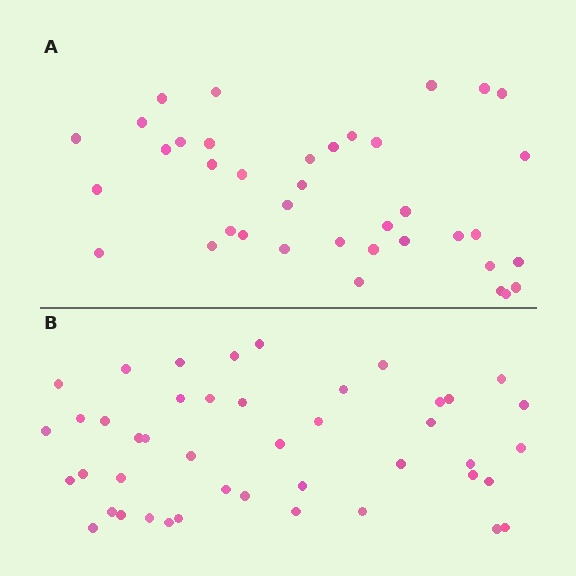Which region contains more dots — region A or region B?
Region B (the bottom region) has more dots.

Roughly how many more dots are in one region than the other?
Region B has about 6 more dots than region A.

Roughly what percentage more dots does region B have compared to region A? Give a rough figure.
About 15% more.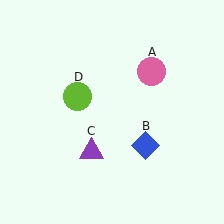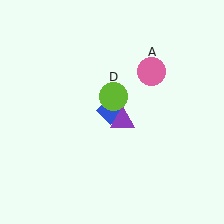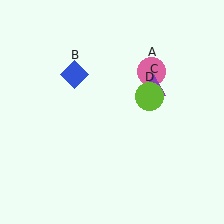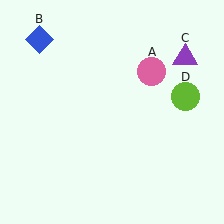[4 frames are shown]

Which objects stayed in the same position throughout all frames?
Pink circle (object A) remained stationary.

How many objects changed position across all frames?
3 objects changed position: blue diamond (object B), purple triangle (object C), lime circle (object D).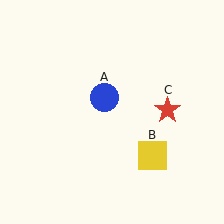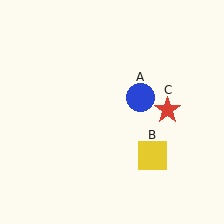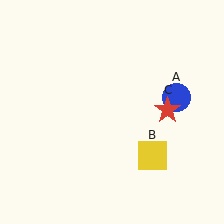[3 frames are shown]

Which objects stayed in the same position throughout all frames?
Yellow square (object B) and red star (object C) remained stationary.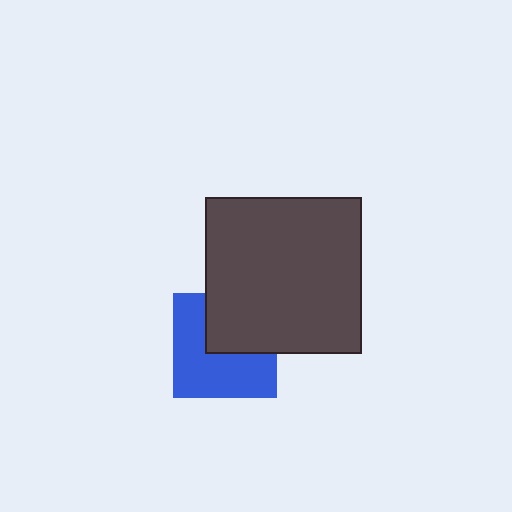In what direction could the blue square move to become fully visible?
The blue square could move toward the lower-left. That would shift it out from behind the dark gray square entirely.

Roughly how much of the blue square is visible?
About half of it is visible (roughly 60%).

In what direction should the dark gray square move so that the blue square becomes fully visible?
The dark gray square should move toward the upper-right. That is the shortest direction to clear the overlap and leave the blue square fully visible.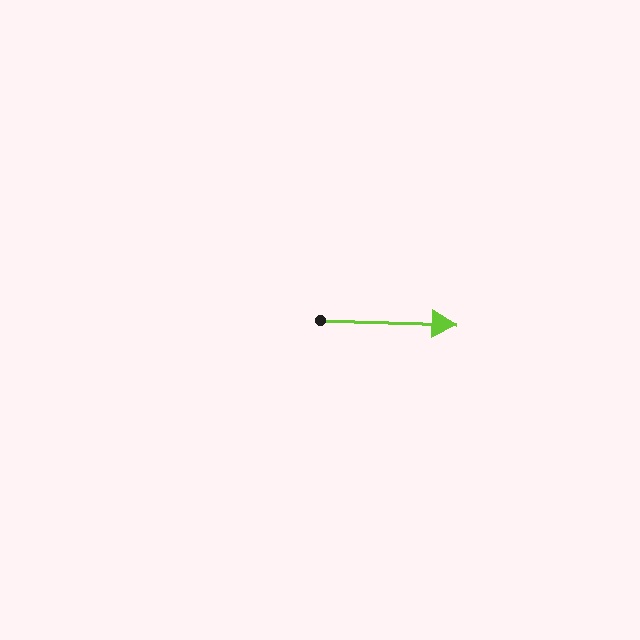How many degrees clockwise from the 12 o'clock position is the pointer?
Approximately 92 degrees.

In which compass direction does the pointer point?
East.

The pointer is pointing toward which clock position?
Roughly 3 o'clock.